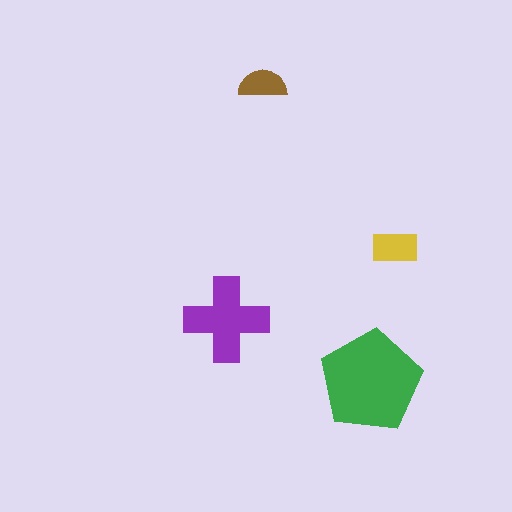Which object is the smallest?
The brown semicircle.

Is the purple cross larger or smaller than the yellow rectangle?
Larger.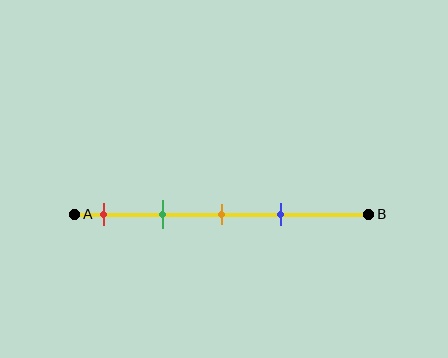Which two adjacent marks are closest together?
The orange and blue marks are the closest adjacent pair.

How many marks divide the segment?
There are 4 marks dividing the segment.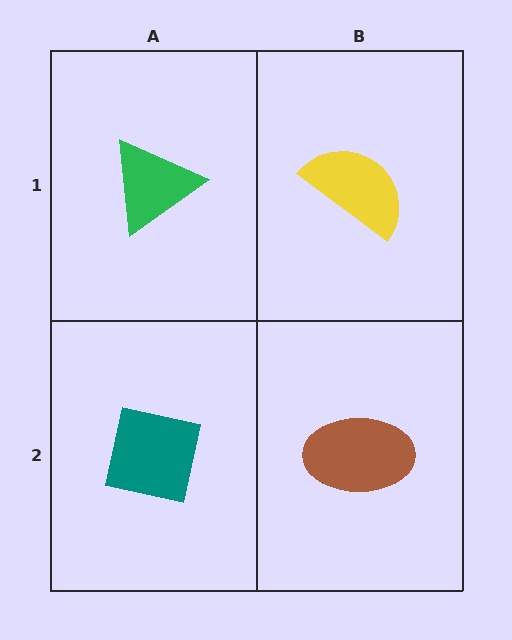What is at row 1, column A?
A green triangle.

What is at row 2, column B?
A brown ellipse.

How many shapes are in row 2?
2 shapes.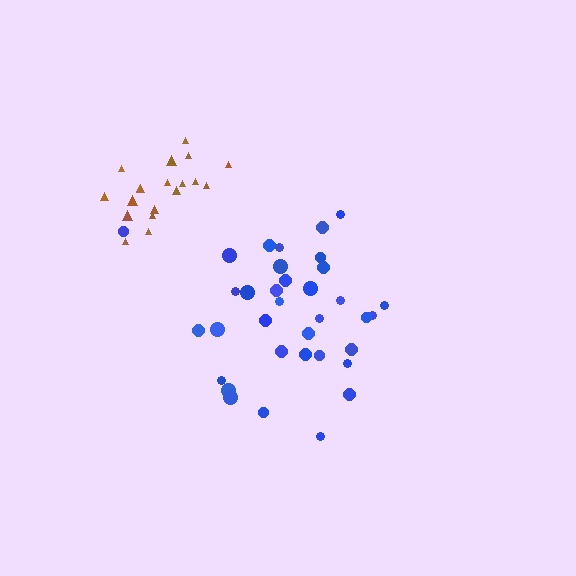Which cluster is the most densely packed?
Brown.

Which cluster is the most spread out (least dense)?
Blue.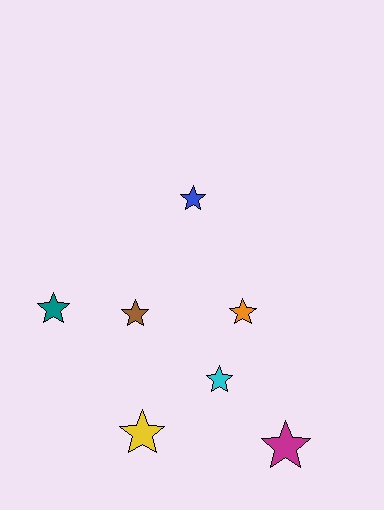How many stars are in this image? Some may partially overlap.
There are 7 stars.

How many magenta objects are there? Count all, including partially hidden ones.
There is 1 magenta object.